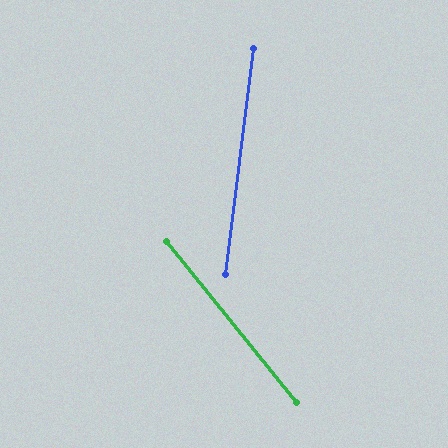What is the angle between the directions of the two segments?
Approximately 46 degrees.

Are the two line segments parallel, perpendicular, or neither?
Neither parallel nor perpendicular — they differ by about 46°.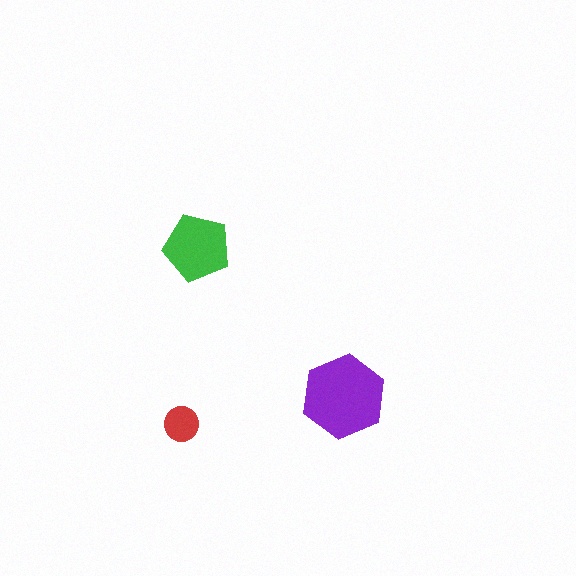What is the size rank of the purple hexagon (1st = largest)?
1st.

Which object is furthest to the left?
The red circle is leftmost.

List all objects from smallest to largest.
The red circle, the green pentagon, the purple hexagon.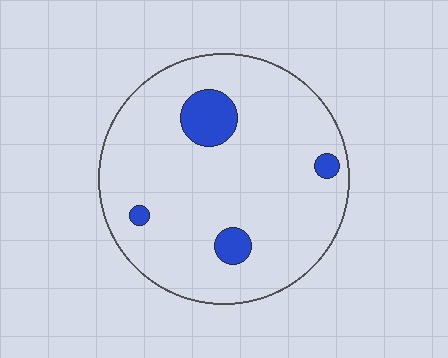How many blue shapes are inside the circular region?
4.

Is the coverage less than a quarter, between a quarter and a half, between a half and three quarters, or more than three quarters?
Less than a quarter.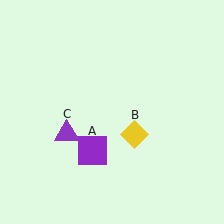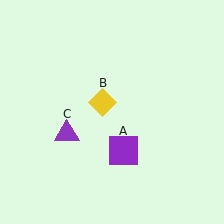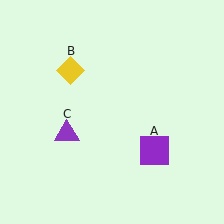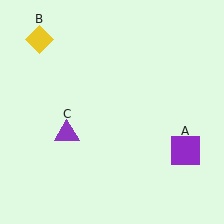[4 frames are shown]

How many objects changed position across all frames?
2 objects changed position: purple square (object A), yellow diamond (object B).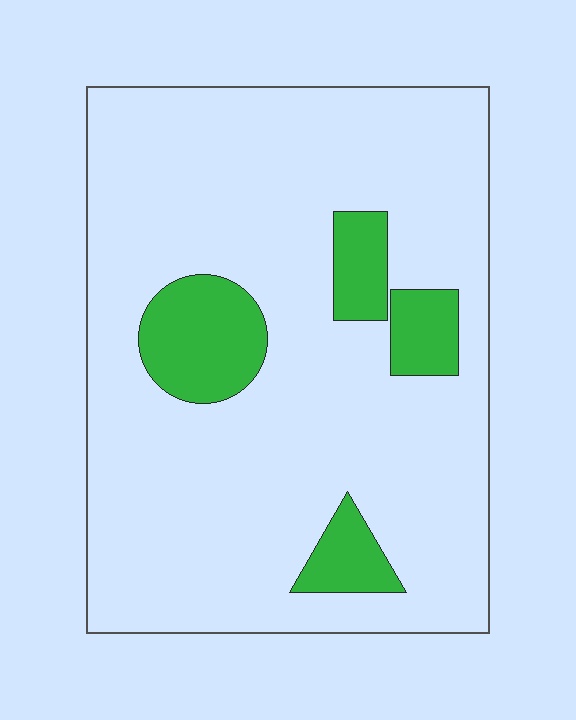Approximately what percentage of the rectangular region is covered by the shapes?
Approximately 15%.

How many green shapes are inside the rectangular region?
4.